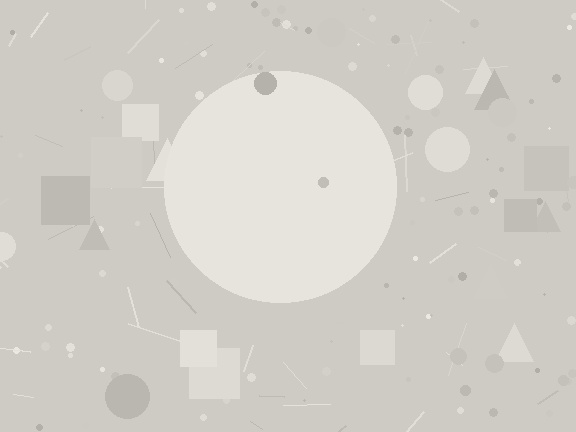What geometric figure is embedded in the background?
A circle is embedded in the background.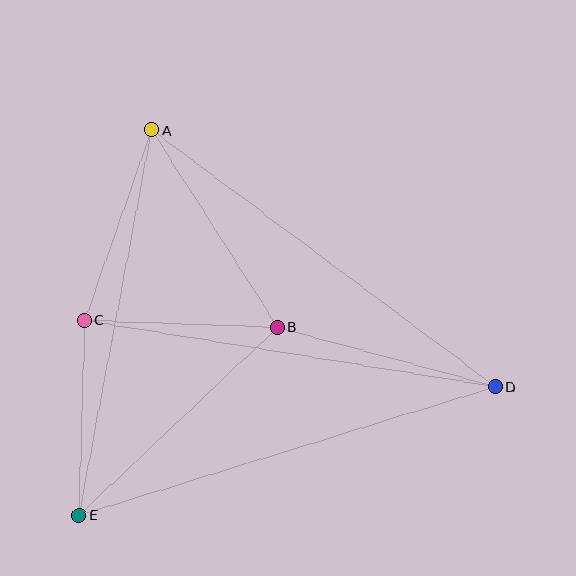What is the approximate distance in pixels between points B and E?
The distance between B and E is approximately 273 pixels.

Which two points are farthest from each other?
Points D and E are farthest from each other.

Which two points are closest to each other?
Points B and C are closest to each other.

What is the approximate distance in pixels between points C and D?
The distance between C and D is approximately 417 pixels.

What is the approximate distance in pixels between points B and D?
The distance between B and D is approximately 226 pixels.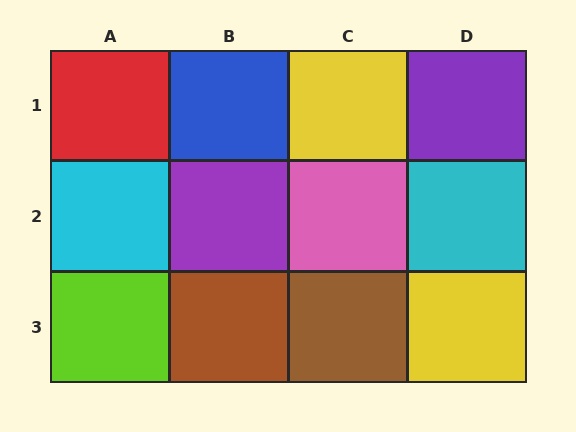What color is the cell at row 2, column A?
Cyan.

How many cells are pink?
1 cell is pink.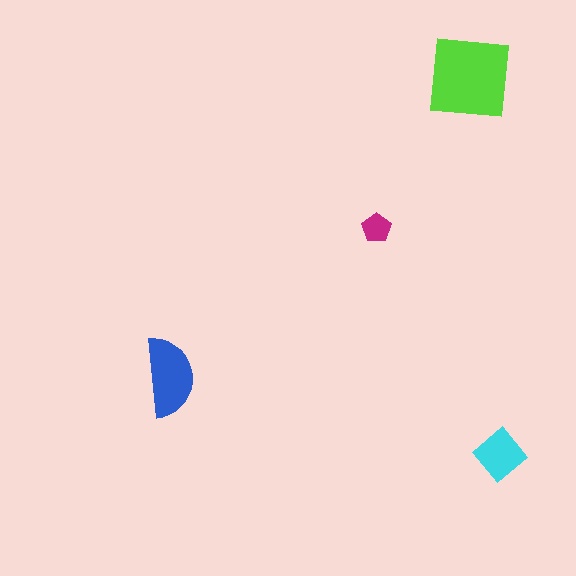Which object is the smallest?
The magenta pentagon.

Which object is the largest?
The lime square.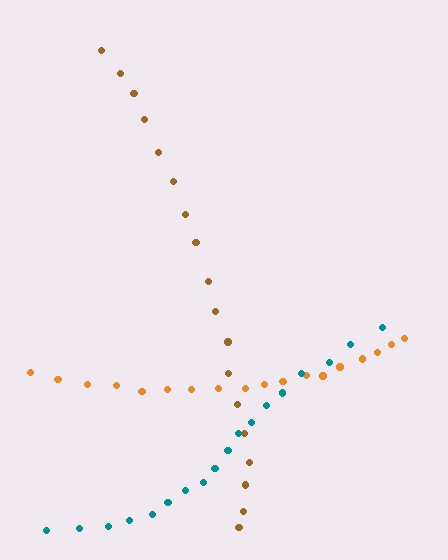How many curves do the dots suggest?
There are 3 distinct paths.